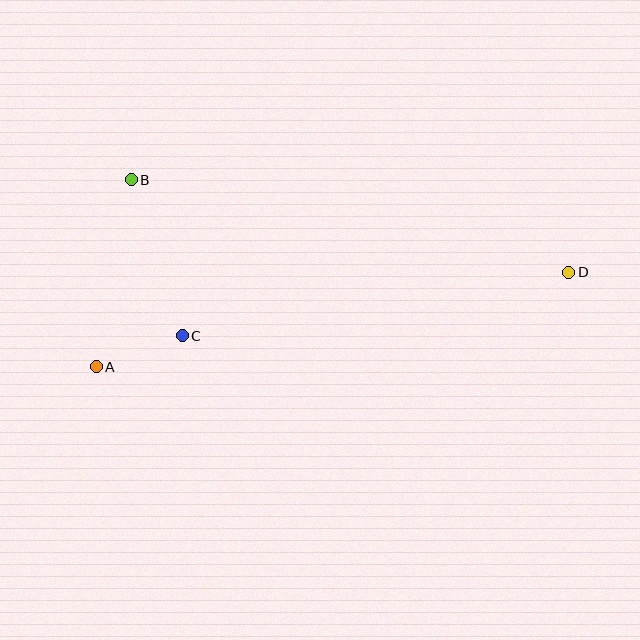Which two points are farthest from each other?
Points A and D are farthest from each other.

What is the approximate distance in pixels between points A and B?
The distance between A and B is approximately 190 pixels.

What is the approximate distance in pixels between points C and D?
The distance between C and D is approximately 392 pixels.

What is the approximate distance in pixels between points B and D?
The distance between B and D is approximately 447 pixels.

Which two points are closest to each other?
Points A and C are closest to each other.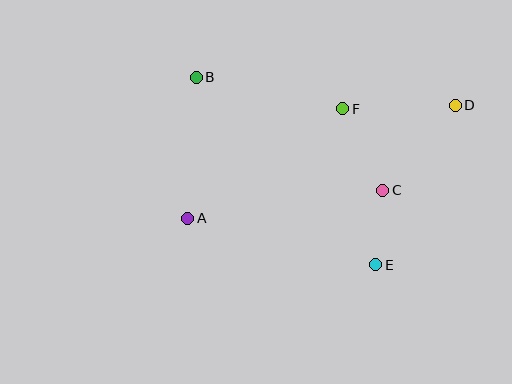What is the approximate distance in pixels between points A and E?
The distance between A and E is approximately 194 pixels.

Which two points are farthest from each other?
Points A and D are farthest from each other.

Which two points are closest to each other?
Points C and E are closest to each other.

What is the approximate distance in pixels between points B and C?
The distance between B and C is approximately 218 pixels.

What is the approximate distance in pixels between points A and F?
The distance between A and F is approximately 190 pixels.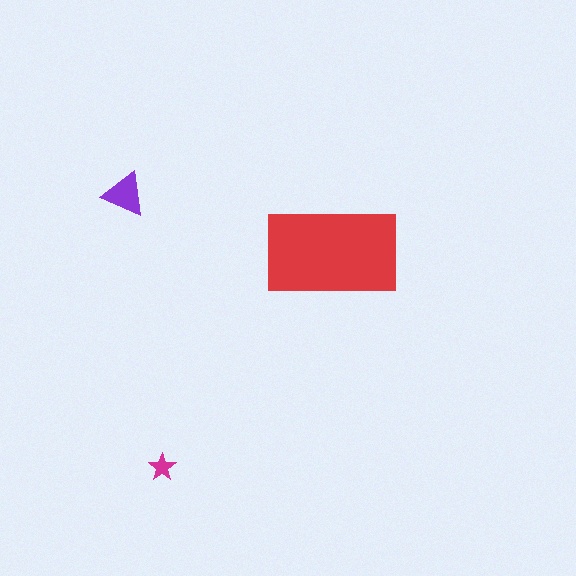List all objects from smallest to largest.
The magenta star, the purple triangle, the red rectangle.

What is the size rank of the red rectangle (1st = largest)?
1st.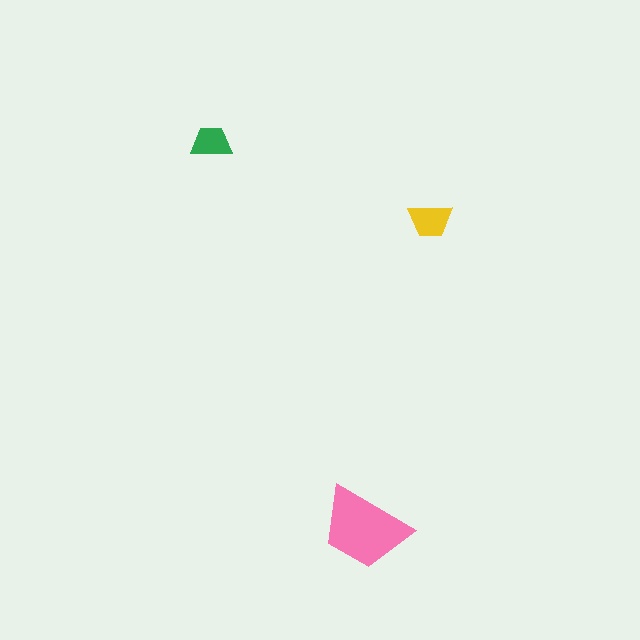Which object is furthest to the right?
The yellow trapezoid is rightmost.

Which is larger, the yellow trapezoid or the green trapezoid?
The yellow one.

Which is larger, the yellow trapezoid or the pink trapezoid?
The pink one.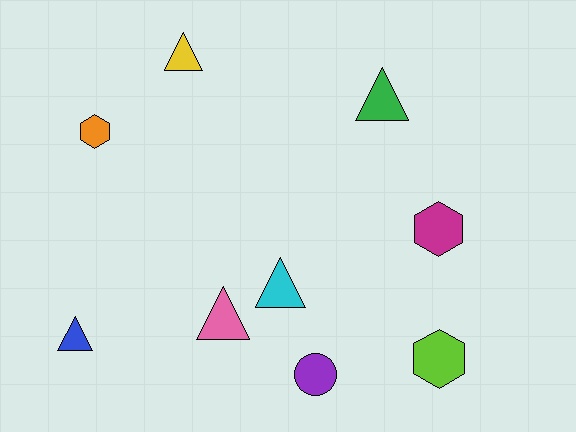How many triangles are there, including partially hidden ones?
There are 5 triangles.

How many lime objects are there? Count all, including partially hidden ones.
There is 1 lime object.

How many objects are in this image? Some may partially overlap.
There are 9 objects.